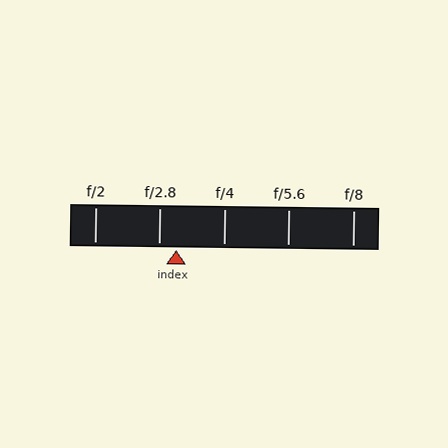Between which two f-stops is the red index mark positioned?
The index mark is between f/2.8 and f/4.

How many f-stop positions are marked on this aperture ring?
There are 5 f-stop positions marked.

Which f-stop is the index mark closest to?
The index mark is closest to f/2.8.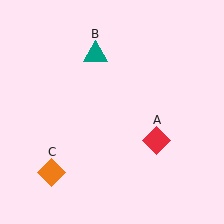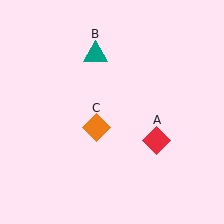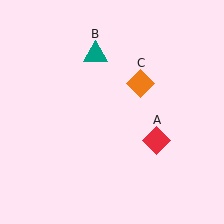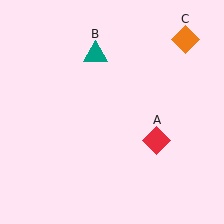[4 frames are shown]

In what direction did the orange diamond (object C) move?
The orange diamond (object C) moved up and to the right.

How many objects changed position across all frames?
1 object changed position: orange diamond (object C).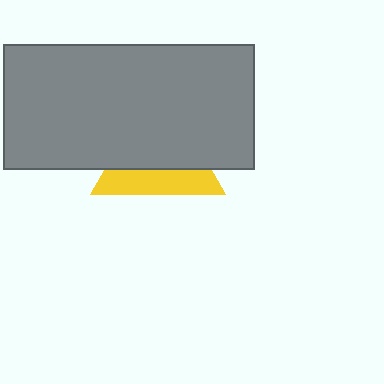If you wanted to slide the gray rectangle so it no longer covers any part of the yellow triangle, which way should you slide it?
Slide it up — that is the most direct way to separate the two shapes.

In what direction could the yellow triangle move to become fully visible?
The yellow triangle could move down. That would shift it out from behind the gray rectangle entirely.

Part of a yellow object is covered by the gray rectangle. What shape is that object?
It is a triangle.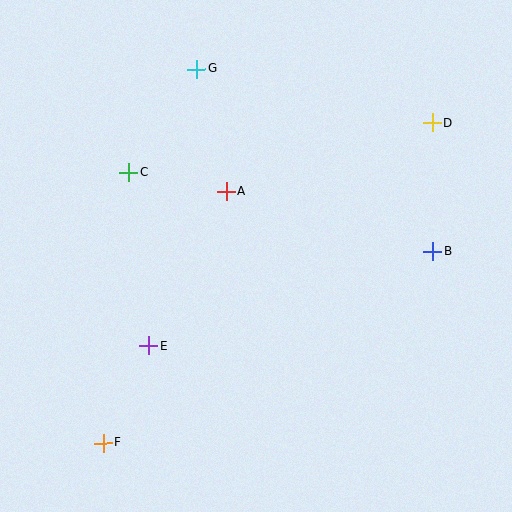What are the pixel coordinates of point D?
Point D is at (432, 123).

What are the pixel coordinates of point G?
Point G is at (197, 69).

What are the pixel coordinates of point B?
Point B is at (433, 251).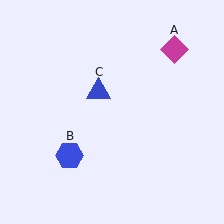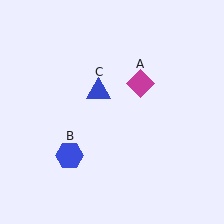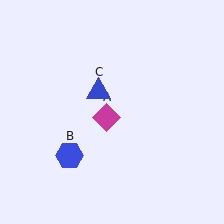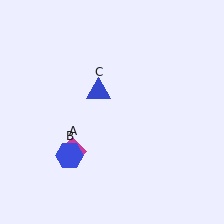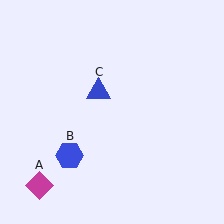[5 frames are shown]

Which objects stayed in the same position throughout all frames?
Blue hexagon (object B) and blue triangle (object C) remained stationary.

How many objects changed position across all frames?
1 object changed position: magenta diamond (object A).